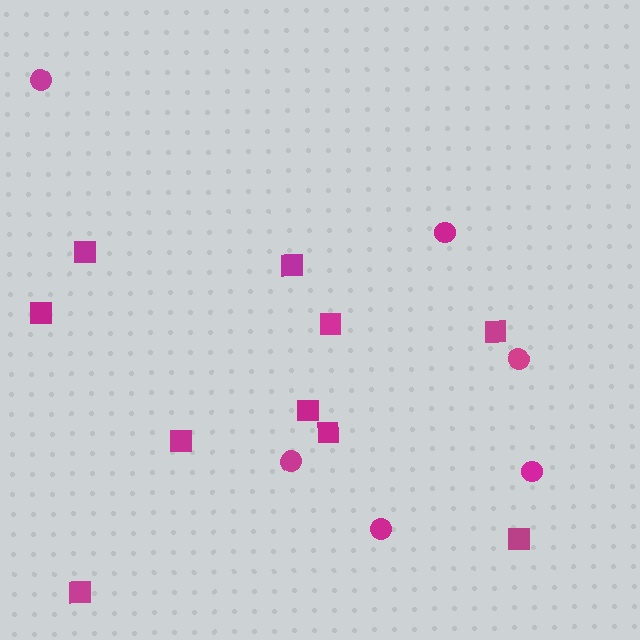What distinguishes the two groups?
There are 2 groups: one group of squares (10) and one group of circles (6).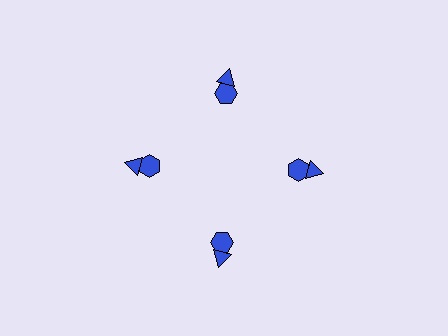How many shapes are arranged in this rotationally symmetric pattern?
There are 8 shapes, arranged in 4 groups of 2.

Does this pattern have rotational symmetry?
Yes, this pattern has 4-fold rotational symmetry. It looks the same after rotating 90 degrees around the center.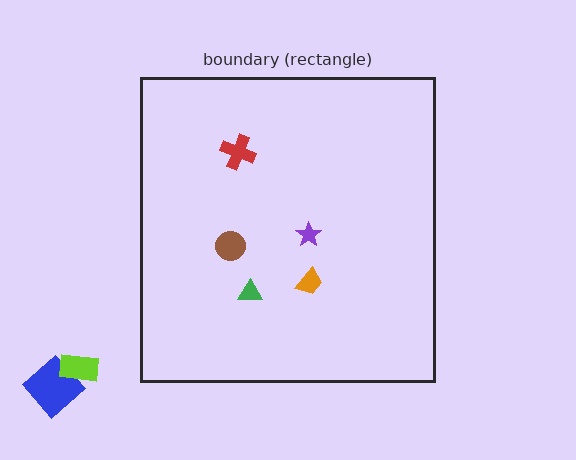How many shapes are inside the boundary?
5 inside, 2 outside.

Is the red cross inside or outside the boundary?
Inside.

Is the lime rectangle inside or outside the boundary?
Outside.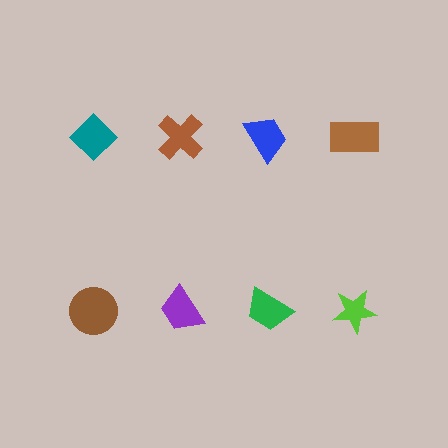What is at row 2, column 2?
A purple trapezoid.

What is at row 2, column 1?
A brown circle.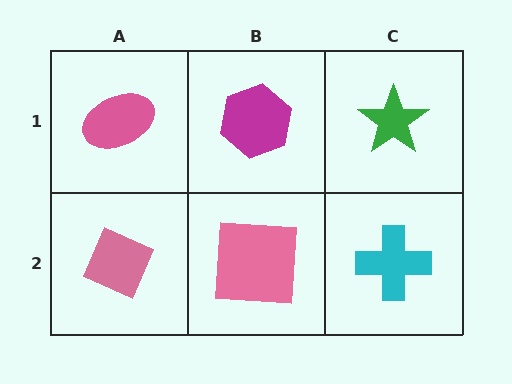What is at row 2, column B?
A pink square.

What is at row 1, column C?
A green star.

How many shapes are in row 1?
3 shapes.